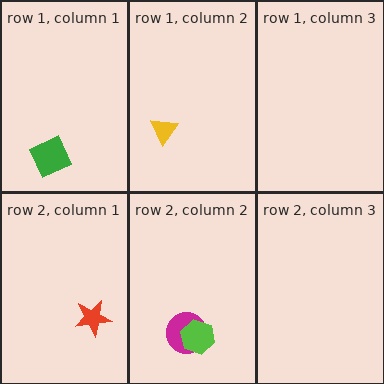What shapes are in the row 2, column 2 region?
The magenta circle, the lime hexagon.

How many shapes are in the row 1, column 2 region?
1.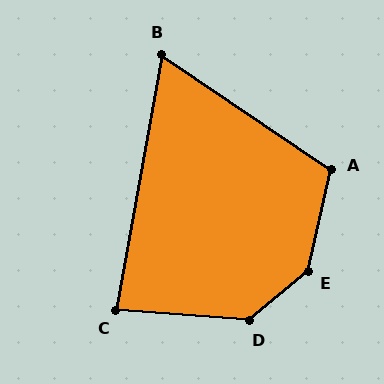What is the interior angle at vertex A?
Approximately 112 degrees (obtuse).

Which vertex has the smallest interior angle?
B, at approximately 66 degrees.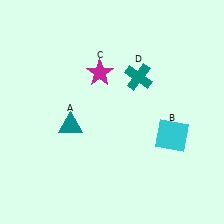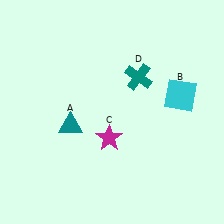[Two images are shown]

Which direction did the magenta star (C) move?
The magenta star (C) moved down.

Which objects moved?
The objects that moved are: the cyan square (B), the magenta star (C).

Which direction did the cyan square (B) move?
The cyan square (B) moved up.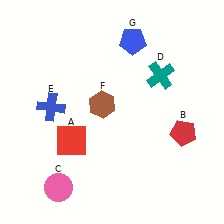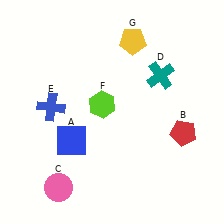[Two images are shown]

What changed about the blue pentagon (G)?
In Image 1, G is blue. In Image 2, it changed to yellow.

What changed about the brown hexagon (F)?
In Image 1, F is brown. In Image 2, it changed to lime.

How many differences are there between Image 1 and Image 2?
There are 3 differences between the two images.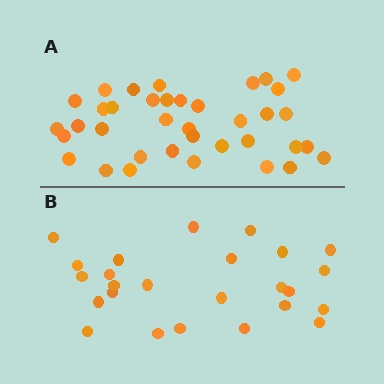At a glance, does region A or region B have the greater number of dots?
Region A (the top region) has more dots.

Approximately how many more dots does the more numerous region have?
Region A has roughly 12 or so more dots than region B.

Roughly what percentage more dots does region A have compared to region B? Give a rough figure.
About 50% more.